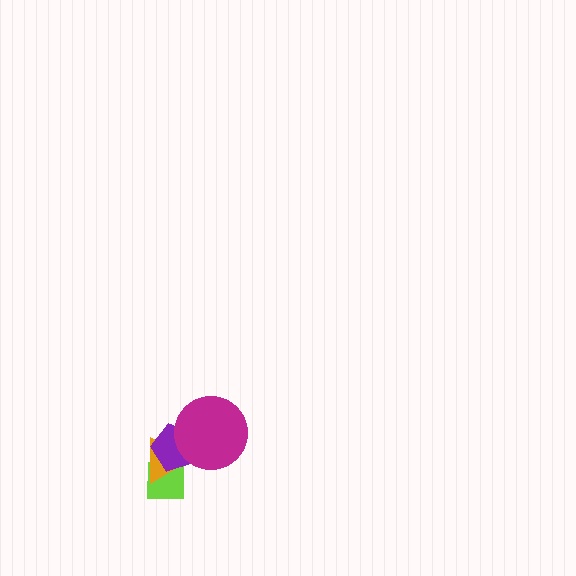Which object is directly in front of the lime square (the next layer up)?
The orange triangle is directly in front of the lime square.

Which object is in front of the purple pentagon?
The magenta circle is in front of the purple pentagon.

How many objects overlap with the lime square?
2 objects overlap with the lime square.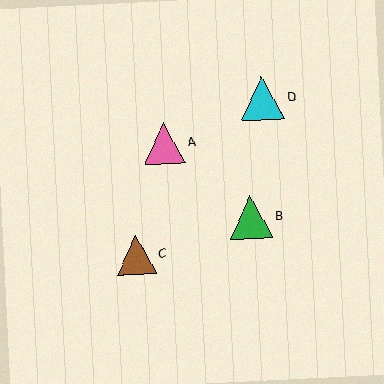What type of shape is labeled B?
Shape B is a green triangle.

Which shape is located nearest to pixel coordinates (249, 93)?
The cyan triangle (labeled D) at (262, 99) is nearest to that location.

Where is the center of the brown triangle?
The center of the brown triangle is at (136, 255).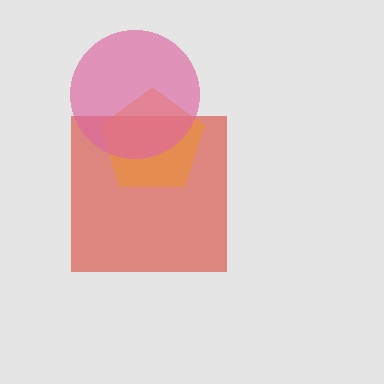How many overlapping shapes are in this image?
There are 3 overlapping shapes in the image.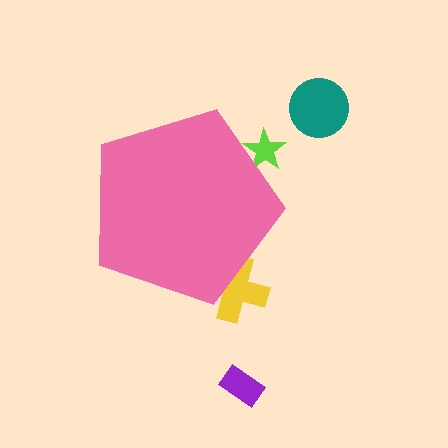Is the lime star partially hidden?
Yes, the lime star is partially hidden behind the pink pentagon.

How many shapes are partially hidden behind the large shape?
2 shapes are partially hidden.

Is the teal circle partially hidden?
No, the teal circle is fully visible.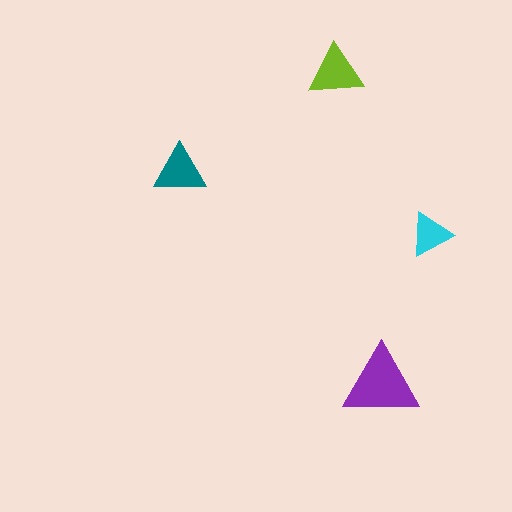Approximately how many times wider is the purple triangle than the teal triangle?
About 1.5 times wider.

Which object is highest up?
The lime triangle is topmost.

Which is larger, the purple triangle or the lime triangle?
The purple one.